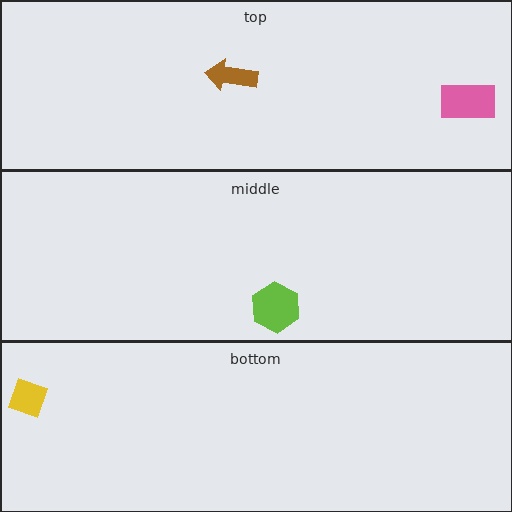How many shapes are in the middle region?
1.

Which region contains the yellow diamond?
The bottom region.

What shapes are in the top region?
The pink rectangle, the brown arrow.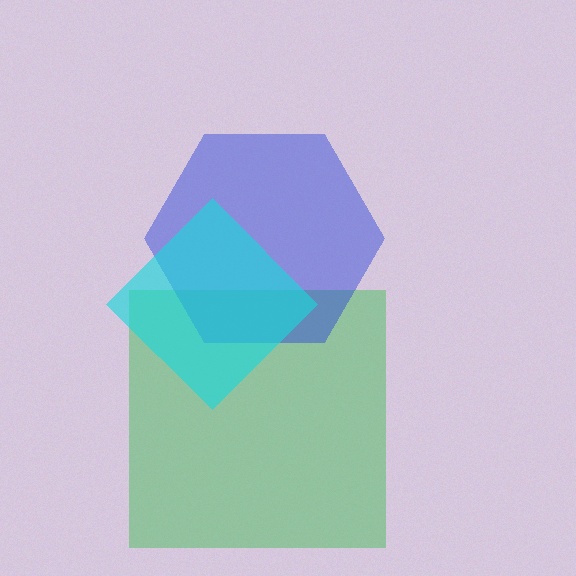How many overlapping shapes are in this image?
There are 3 overlapping shapes in the image.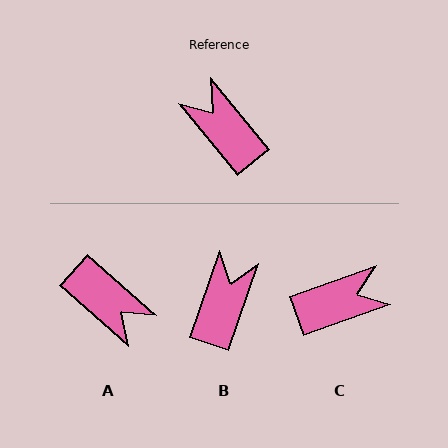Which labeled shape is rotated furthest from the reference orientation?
A, about 171 degrees away.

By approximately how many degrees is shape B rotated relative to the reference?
Approximately 58 degrees clockwise.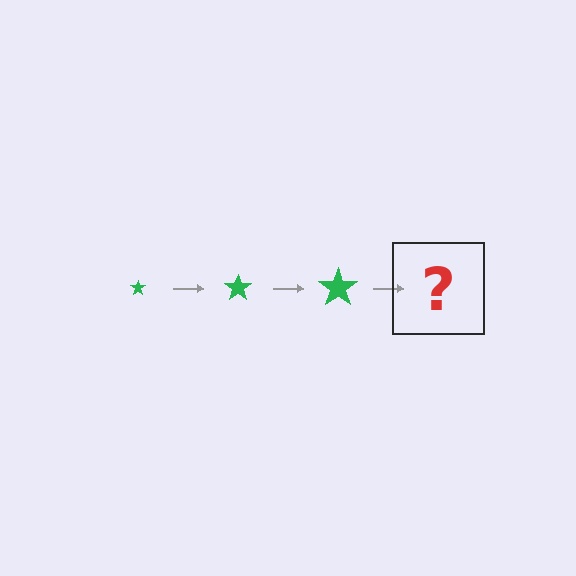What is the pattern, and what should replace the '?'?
The pattern is that the star gets progressively larger each step. The '?' should be a green star, larger than the previous one.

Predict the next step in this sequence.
The next step is a green star, larger than the previous one.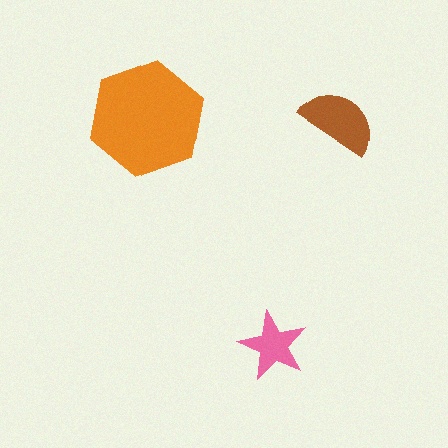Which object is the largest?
The orange hexagon.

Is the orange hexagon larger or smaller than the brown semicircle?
Larger.